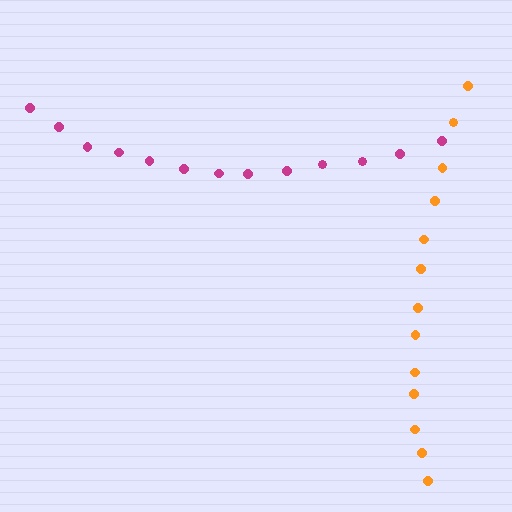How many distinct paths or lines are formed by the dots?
There are 2 distinct paths.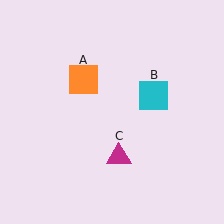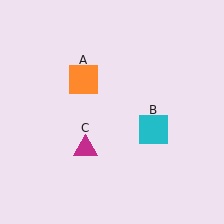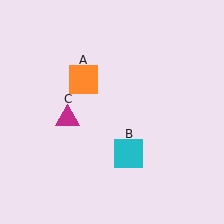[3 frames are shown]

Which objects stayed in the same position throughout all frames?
Orange square (object A) remained stationary.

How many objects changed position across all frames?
2 objects changed position: cyan square (object B), magenta triangle (object C).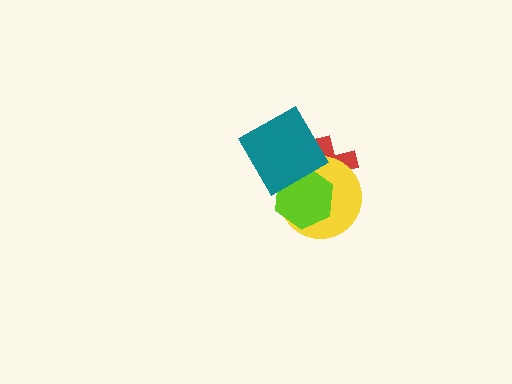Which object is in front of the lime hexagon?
The teal diamond is in front of the lime hexagon.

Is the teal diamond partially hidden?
No, no other shape covers it.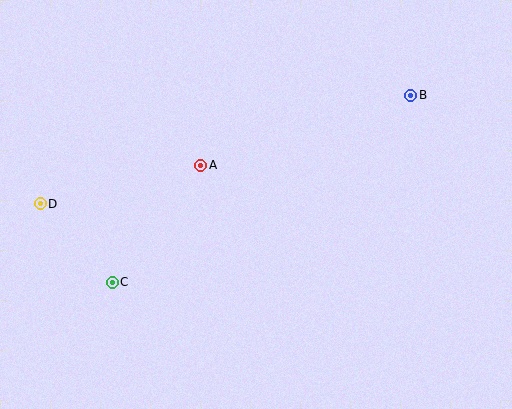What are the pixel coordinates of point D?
Point D is at (40, 204).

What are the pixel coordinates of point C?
Point C is at (112, 282).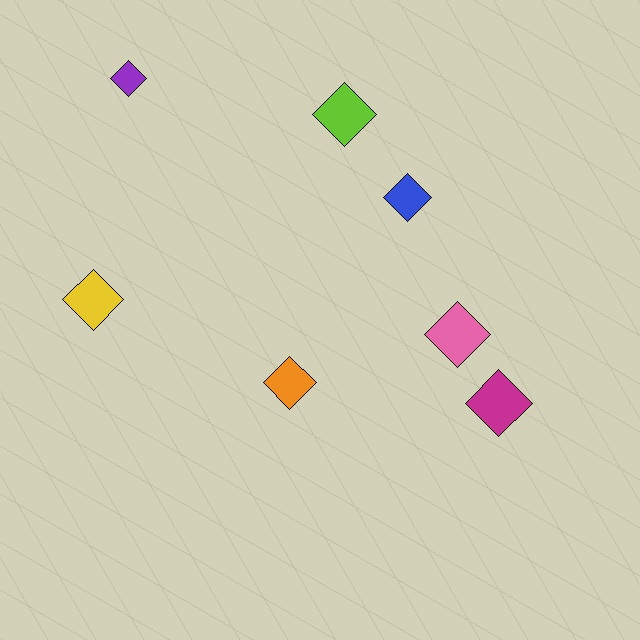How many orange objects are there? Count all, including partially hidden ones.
There is 1 orange object.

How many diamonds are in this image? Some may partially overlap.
There are 7 diamonds.